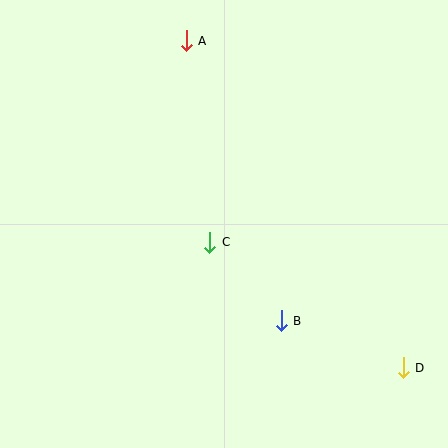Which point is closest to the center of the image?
Point C at (210, 242) is closest to the center.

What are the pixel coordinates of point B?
Point B is at (281, 321).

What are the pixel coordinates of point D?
Point D is at (403, 368).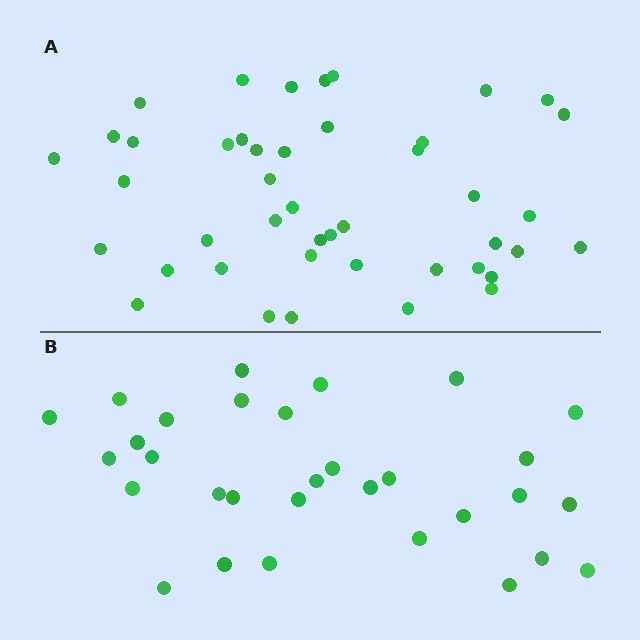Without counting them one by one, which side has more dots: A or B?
Region A (the top region) has more dots.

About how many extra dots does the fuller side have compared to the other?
Region A has approximately 15 more dots than region B.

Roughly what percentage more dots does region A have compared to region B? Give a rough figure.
About 40% more.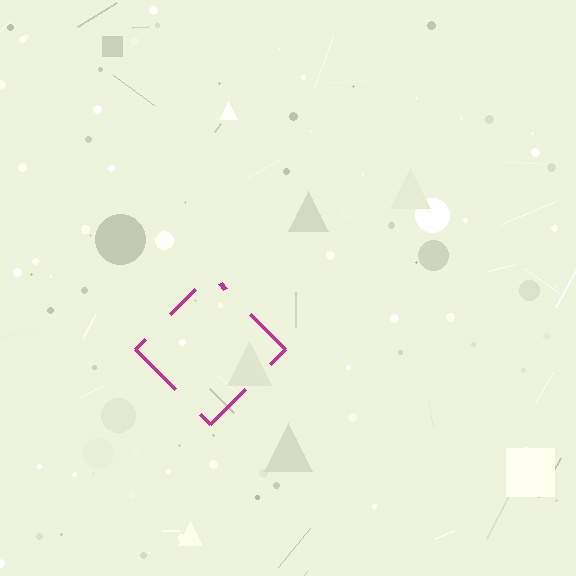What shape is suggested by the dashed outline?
The dashed outline suggests a diamond.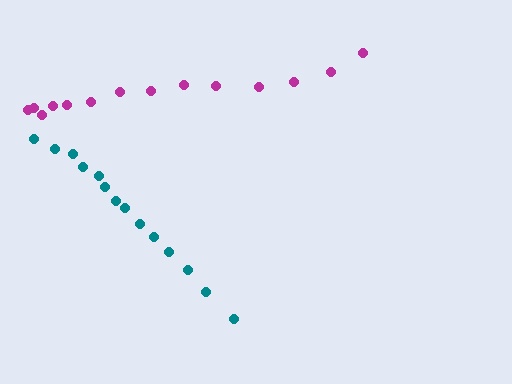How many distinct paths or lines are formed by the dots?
There are 2 distinct paths.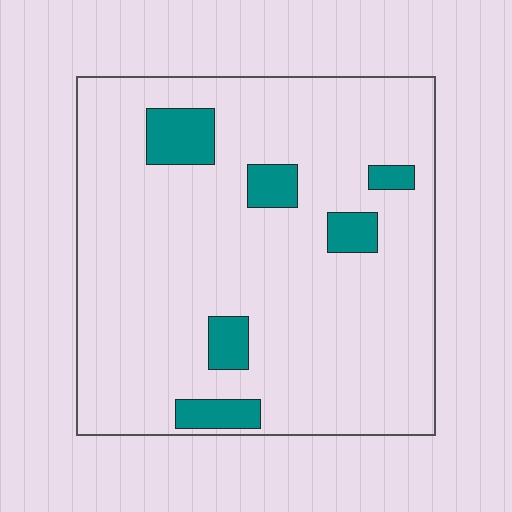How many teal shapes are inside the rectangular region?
6.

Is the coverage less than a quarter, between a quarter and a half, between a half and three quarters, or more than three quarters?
Less than a quarter.